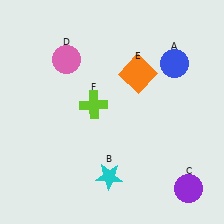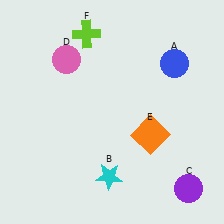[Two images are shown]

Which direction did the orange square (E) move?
The orange square (E) moved down.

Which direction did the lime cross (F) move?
The lime cross (F) moved up.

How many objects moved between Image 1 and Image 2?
2 objects moved between the two images.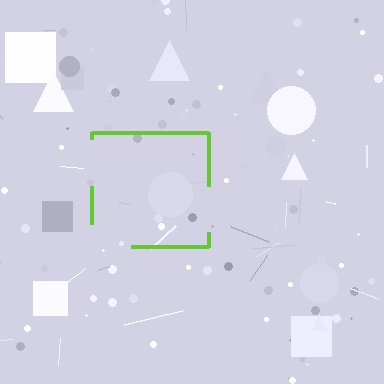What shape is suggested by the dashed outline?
The dashed outline suggests a square.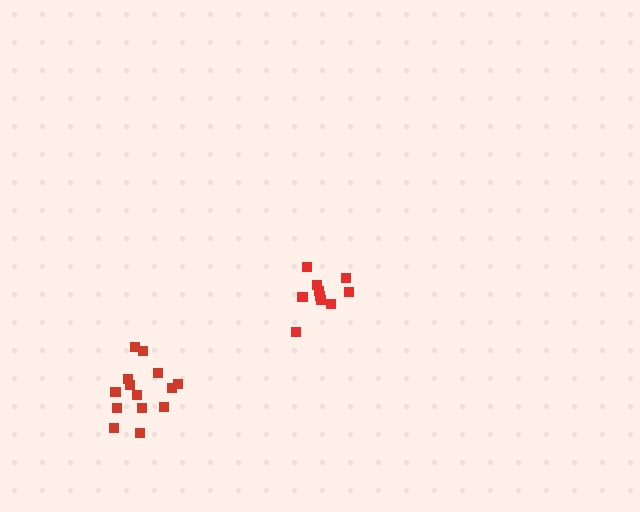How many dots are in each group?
Group 1: 14 dots, Group 2: 11 dots (25 total).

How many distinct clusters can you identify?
There are 2 distinct clusters.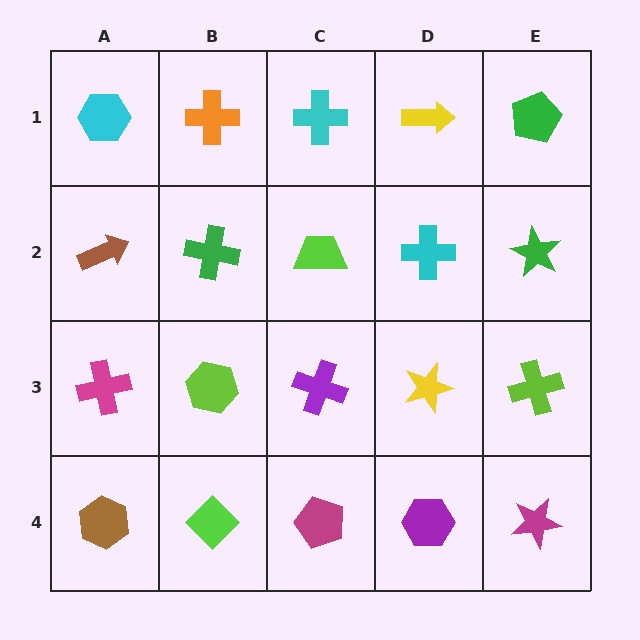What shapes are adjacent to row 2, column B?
An orange cross (row 1, column B), a lime hexagon (row 3, column B), a brown arrow (row 2, column A), a lime trapezoid (row 2, column C).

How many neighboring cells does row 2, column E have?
3.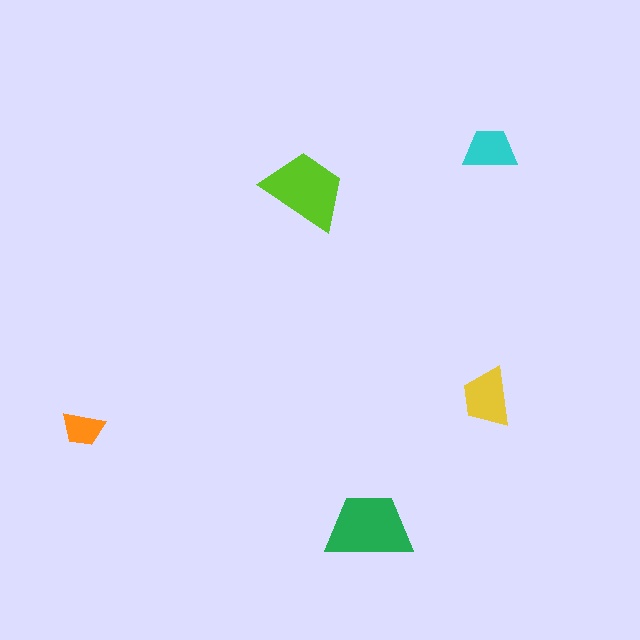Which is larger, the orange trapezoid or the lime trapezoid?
The lime one.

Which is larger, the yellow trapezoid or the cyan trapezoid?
The yellow one.